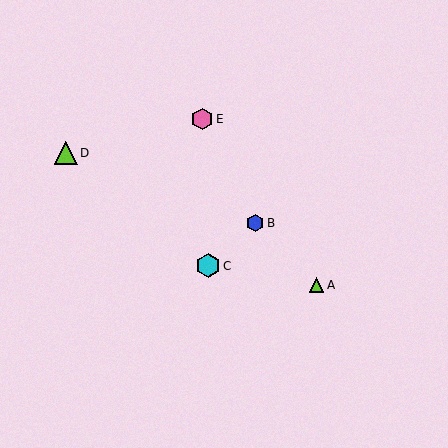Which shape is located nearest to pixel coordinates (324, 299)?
The lime triangle (labeled A) at (316, 285) is nearest to that location.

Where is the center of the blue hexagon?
The center of the blue hexagon is at (255, 223).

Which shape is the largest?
The cyan hexagon (labeled C) is the largest.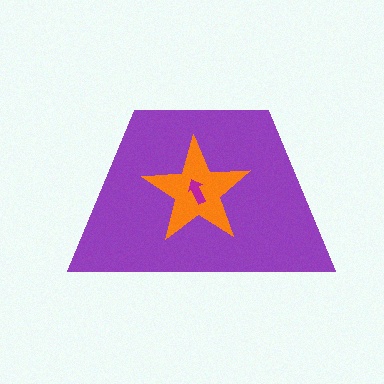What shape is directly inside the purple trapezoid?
The orange star.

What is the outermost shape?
The purple trapezoid.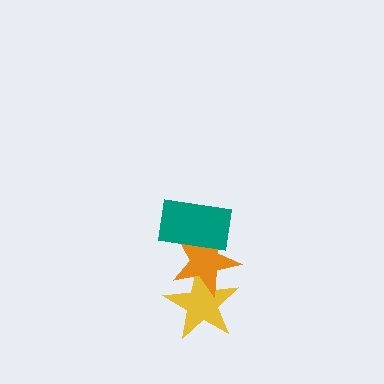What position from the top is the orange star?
The orange star is 2nd from the top.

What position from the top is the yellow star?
The yellow star is 3rd from the top.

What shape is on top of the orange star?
The teal rectangle is on top of the orange star.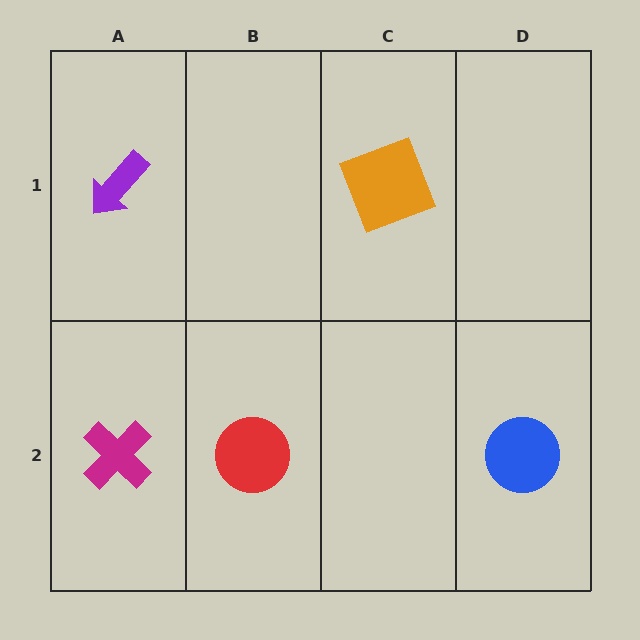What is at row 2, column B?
A red circle.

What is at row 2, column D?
A blue circle.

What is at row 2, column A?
A magenta cross.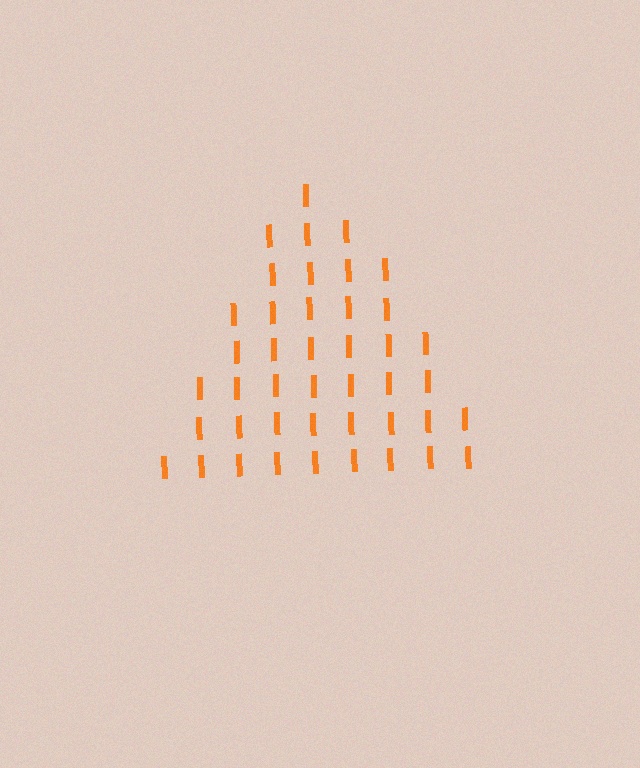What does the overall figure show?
The overall figure shows a triangle.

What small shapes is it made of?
It is made of small letter I's.